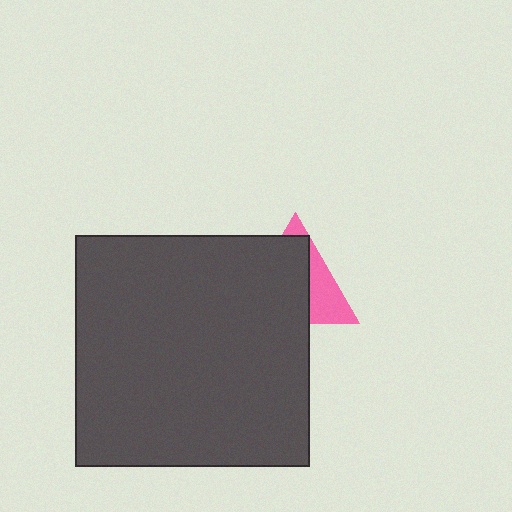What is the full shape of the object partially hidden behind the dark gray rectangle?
The partially hidden object is a pink triangle.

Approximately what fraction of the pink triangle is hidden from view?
Roughly 65% of the pink triangle is hidden behind the dark gray rectangle.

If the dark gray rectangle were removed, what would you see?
You would see the complete pink triangle.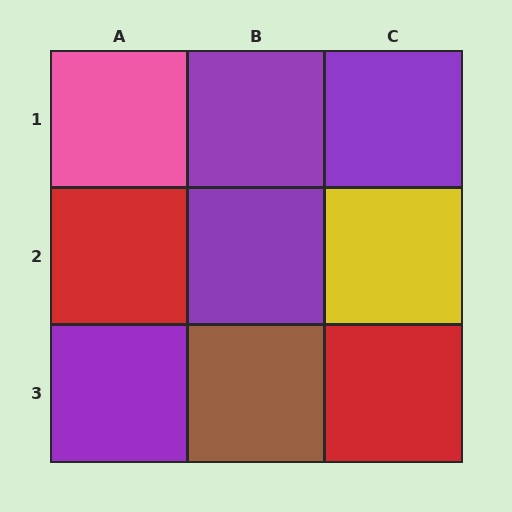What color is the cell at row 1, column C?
Purple.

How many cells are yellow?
1 cell is yellow.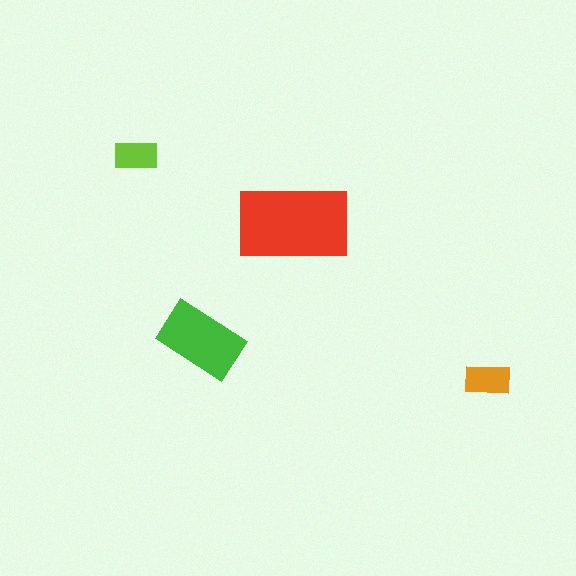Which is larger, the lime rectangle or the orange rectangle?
The orange one.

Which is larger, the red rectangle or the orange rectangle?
The red one.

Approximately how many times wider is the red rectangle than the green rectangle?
About 1.5 times wider.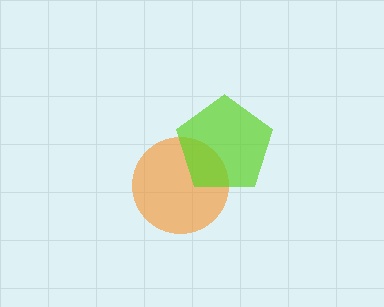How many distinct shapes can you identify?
There are 2 distinct shapes: an orange circle, a lime pentagon.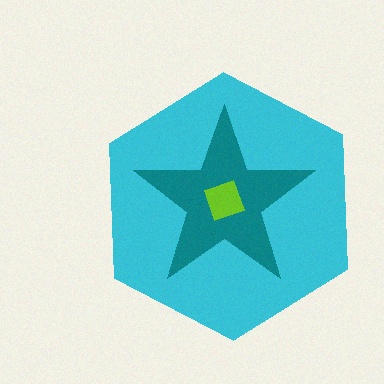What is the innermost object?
The lime diamond.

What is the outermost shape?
The cyan hexagon.